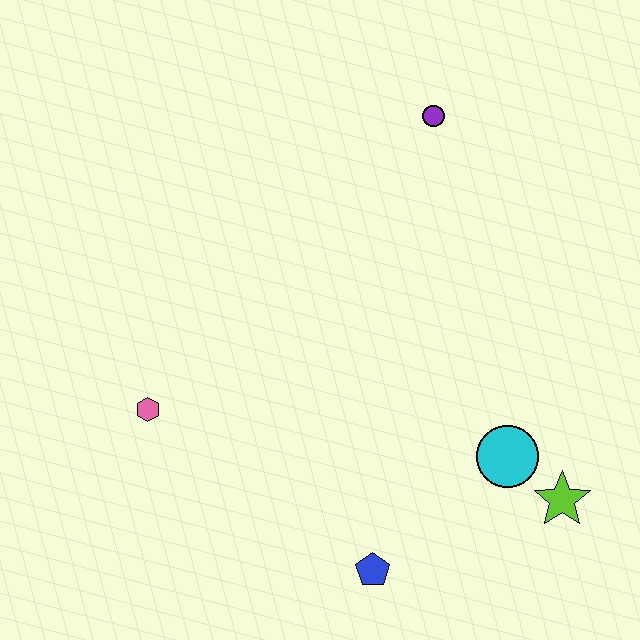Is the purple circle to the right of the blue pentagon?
Yes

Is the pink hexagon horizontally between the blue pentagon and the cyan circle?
No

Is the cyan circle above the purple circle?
No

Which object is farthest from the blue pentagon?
The purple circle is farthest from the blue pentagon.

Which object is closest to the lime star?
The cyan circle is closest to the lime star.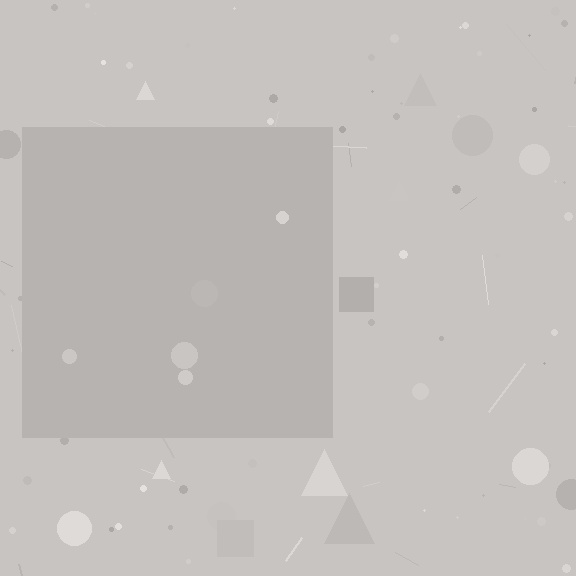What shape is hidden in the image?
A square is hidden in the image.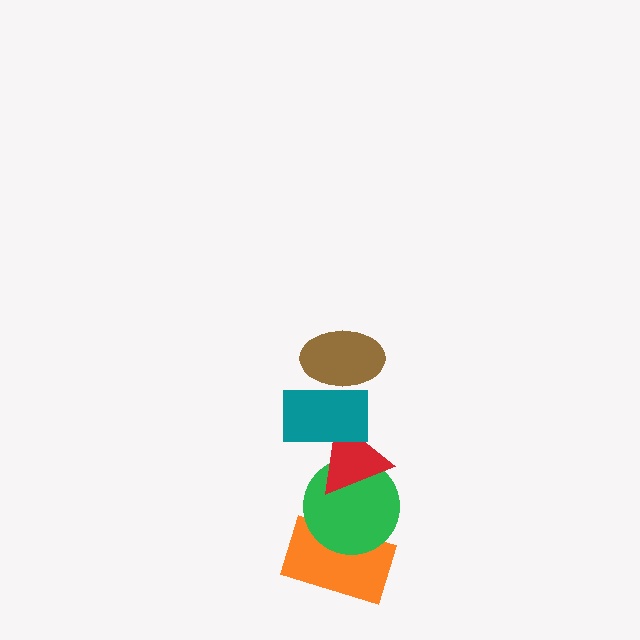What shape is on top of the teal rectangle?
The brown ellipse is on top of the teal rectangle.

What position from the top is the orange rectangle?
The orange rectangle is 5th from the top.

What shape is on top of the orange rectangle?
The green circle is on top of the orange rectangle.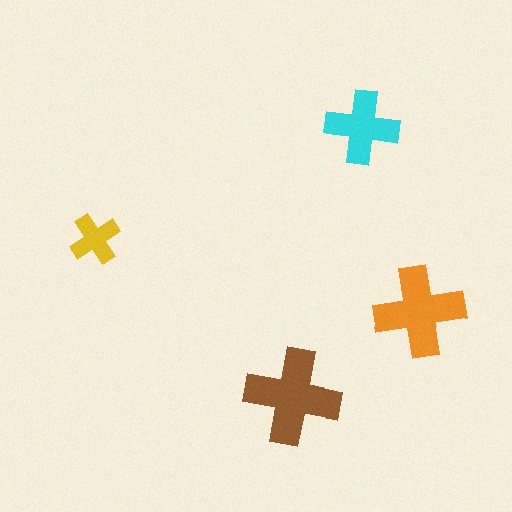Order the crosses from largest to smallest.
the brown one, the orange one, the cyan one, the yellow one.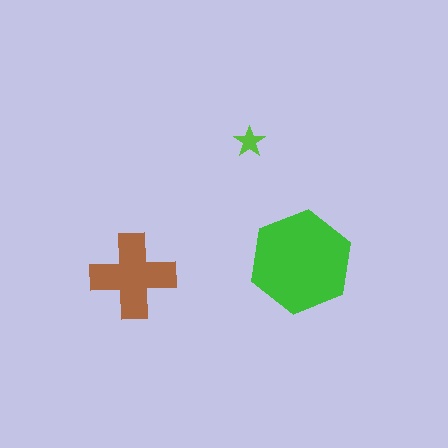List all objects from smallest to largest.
The lime star, the brown cross, the green hexagon.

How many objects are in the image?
There are 3 objects in the image.